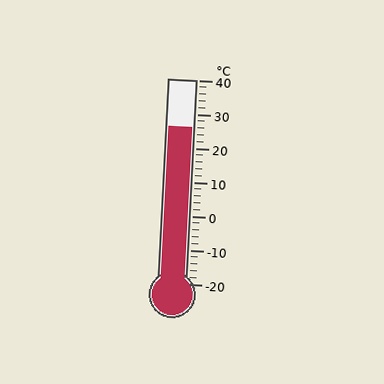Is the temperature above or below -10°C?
The temperature is above -10°C.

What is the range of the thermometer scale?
The thermometer scale ranges from -20°C to 40°C.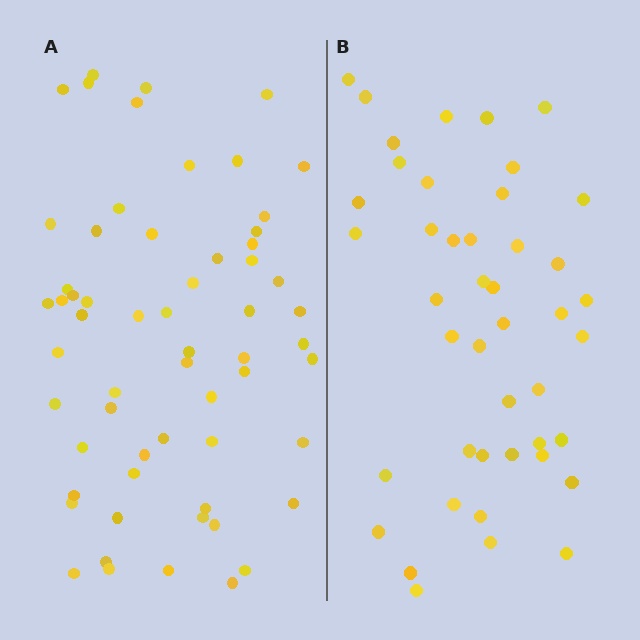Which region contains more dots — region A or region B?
Region A (the left region) has more dots.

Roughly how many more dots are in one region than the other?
Region A has approximately 15 more dots than region B.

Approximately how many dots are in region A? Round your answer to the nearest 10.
About 60 dots.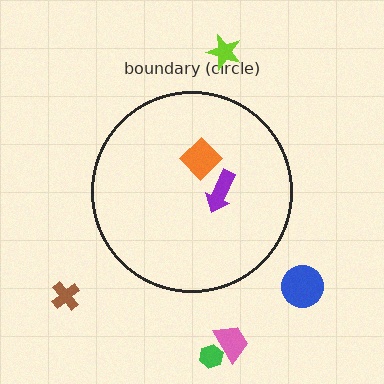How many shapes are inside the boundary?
2 inside, 5 outside.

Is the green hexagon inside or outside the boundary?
Outside.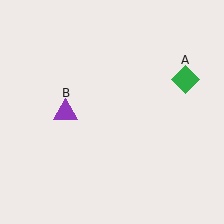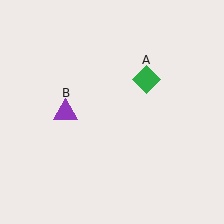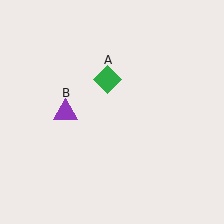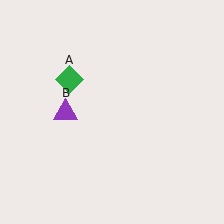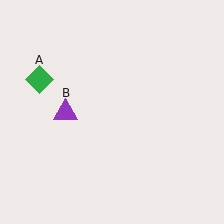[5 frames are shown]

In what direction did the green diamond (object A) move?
The green diamond (object A) moved left.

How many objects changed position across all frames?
1 object changed position: green diamond (object A).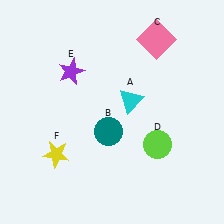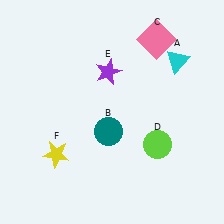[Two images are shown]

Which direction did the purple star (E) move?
The purple star (E) moved right.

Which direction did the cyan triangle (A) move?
The cyan triangle (A) moved right.